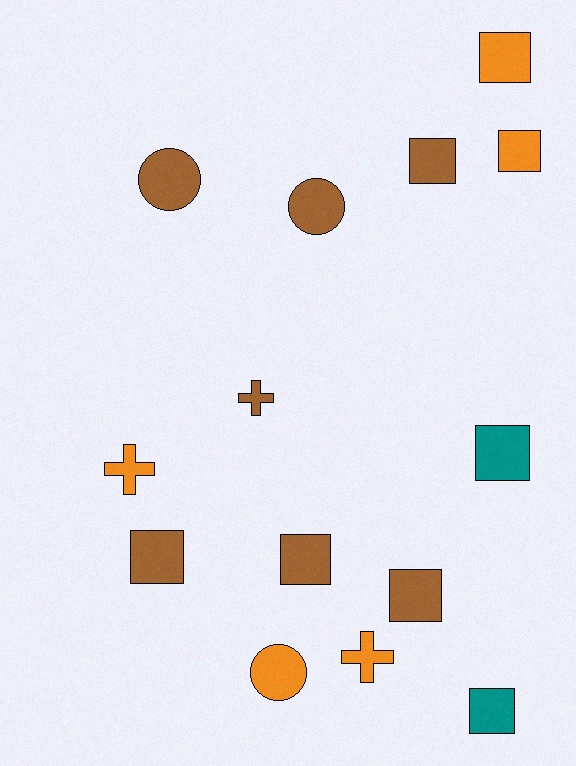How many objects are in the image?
There are 14 objects.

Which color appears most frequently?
Brown, with 7 objects.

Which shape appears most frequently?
Square, with 8 objects.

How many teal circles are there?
There are no teal circles.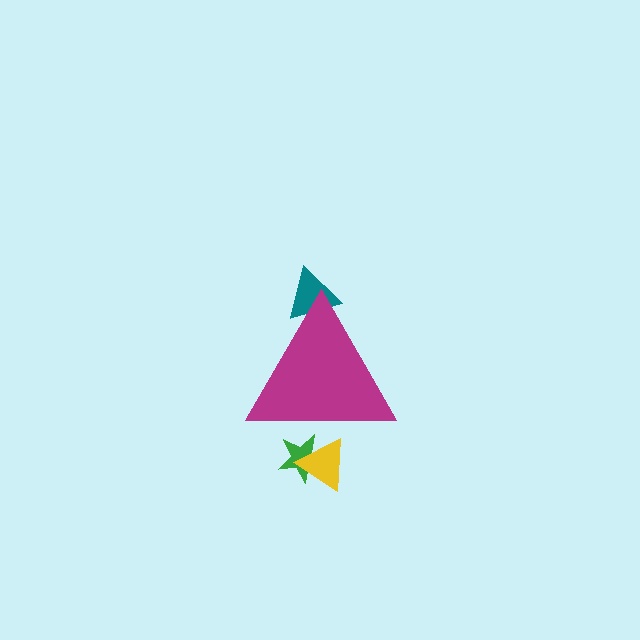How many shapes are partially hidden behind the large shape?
3 shapes are partially hidden.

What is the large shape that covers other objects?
A magenta triangle.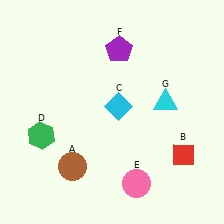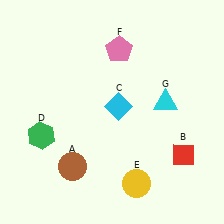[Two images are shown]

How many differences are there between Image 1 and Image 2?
There are 2 differences between the two images.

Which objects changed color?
E changed from pink to yellow. F changed from purple to pink.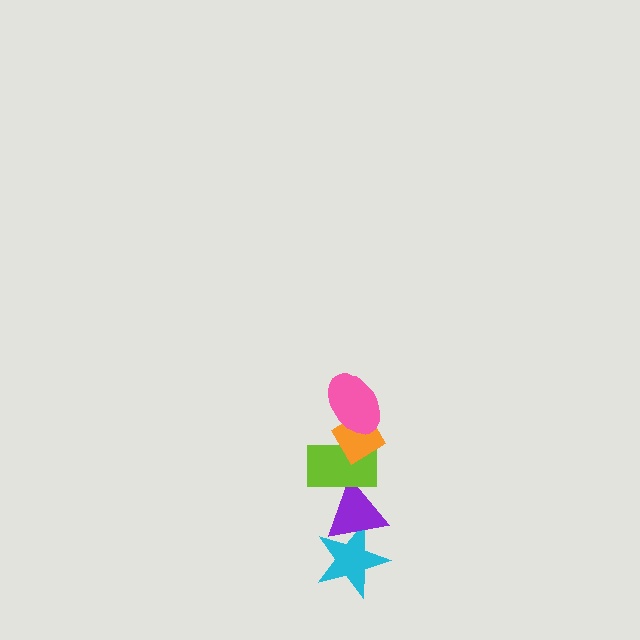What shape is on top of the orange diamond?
The pink ellipse is on top of the orange diamond.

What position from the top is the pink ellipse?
The pink ellipse is 1st from the top.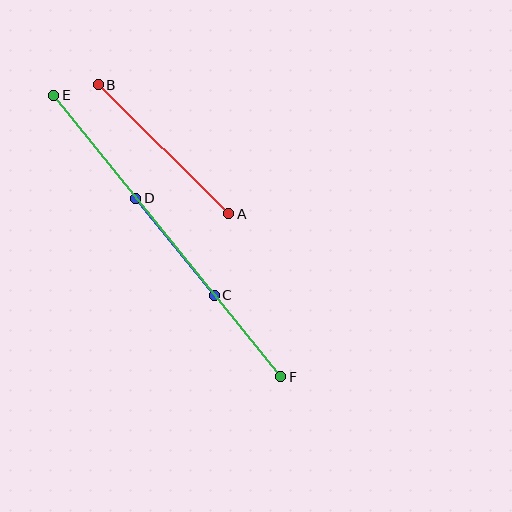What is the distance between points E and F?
The distance is approximately 361 pixels.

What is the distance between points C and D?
The distance is approximately 125 pixels.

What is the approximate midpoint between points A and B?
The midpoint is at approximately (163, 149) pixels.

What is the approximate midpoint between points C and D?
The midpoint is at approximately (175, 247) pixels.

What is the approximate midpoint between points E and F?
The midpoint is at approximately (167, 236) pixels.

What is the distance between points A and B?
The distance is approximately 183 pixels.